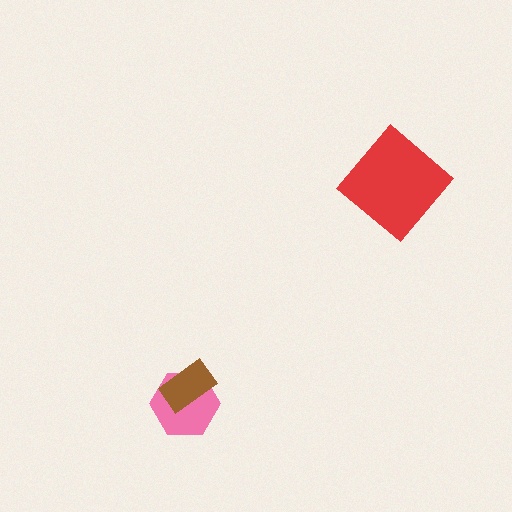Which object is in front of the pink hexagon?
The brown rectangle is in front of the pink hexagon.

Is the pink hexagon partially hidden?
Yes, it is partially covered by another shape.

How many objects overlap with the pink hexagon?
1 object overlaps with the pink hexagon.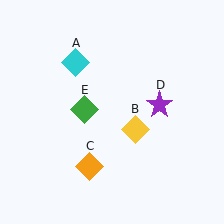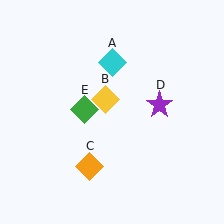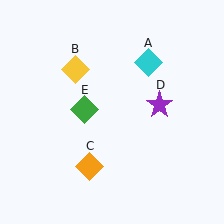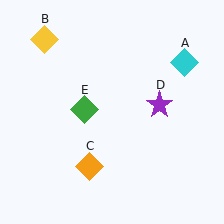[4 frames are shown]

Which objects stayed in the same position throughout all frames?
Orange diamond (object C) and purple star (object D) and green diamond (object E) remained stationary.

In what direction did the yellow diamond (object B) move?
The yellow diamond (object B) moved up and to the left.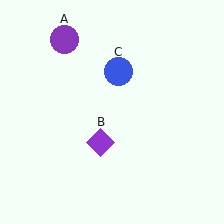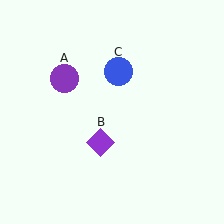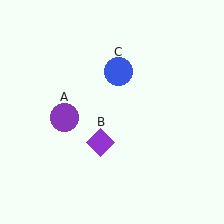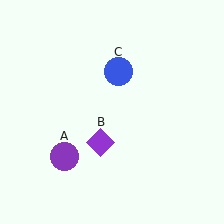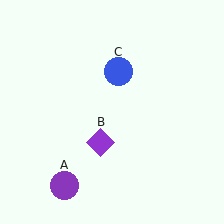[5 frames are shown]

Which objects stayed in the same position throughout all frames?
Purple diamond (object B) and blue circle (object C) remained stationary.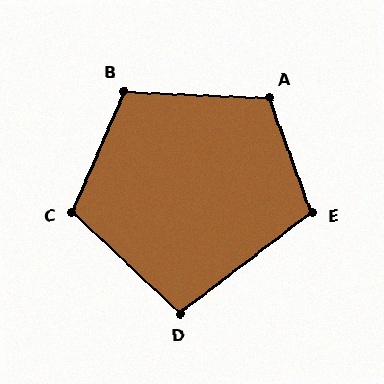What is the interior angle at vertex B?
Approximately 111 degrees (obtuse).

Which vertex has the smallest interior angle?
D, at approximately 100 degrees.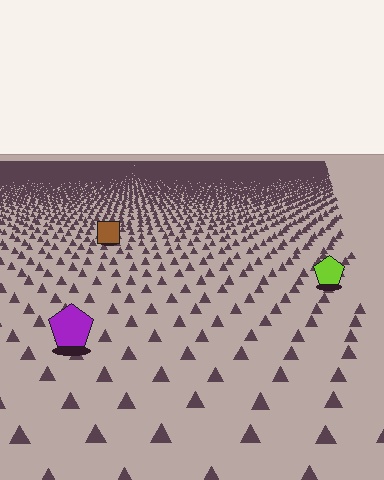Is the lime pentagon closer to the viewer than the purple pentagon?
No. The purple pentagon is closer — you can tell from the texture gradient: the ground texture is coarser near it.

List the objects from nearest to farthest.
From nearest to farthest: the purple pentagon, the lime pentagon, the brown square.